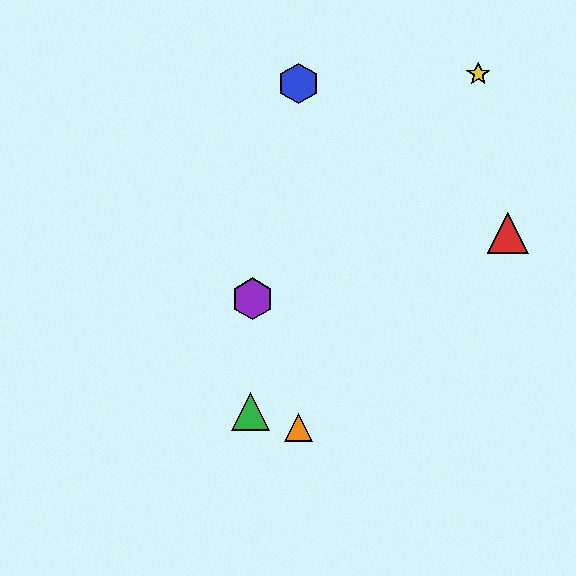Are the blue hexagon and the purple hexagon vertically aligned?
No, the blue hexagon is at x≈299 and the purple hexagon is at x≈252.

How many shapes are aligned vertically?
2 shapes (the blue hexagon, the orange triangle) are aligned vertically.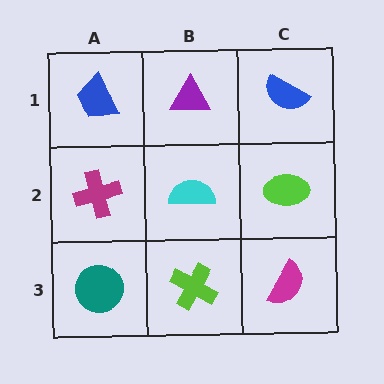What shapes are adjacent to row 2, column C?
A blue semicircle (row 1, column C), a magenta semicircle (row 3, column C), a cyan semicircle (row 2, column B).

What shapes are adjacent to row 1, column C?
A lime ellipse (row 2, column C), a purple triangle (row 1, column B).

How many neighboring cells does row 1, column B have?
3.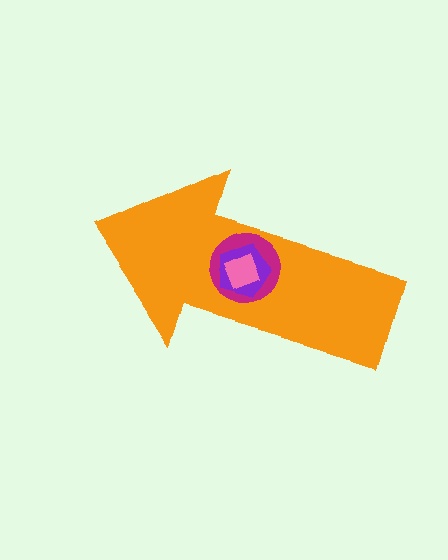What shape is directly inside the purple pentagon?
The pink square.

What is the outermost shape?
The orange arrow.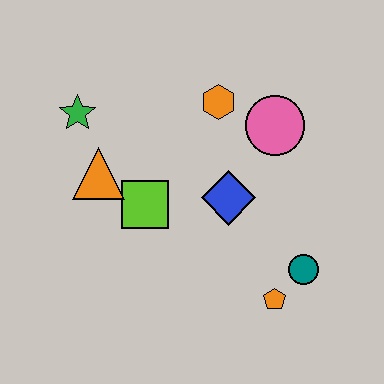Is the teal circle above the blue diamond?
No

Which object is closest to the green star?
The orange triangle is closest to the green star.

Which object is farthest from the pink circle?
The green star is farthest from the pink circle.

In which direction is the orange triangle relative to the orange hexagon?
The orange triangle is to the left of the orange hexagon.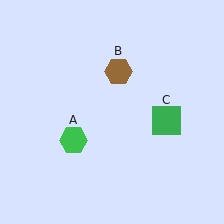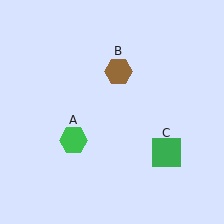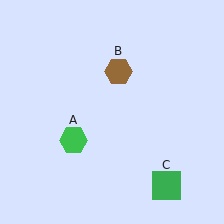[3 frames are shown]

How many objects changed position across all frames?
1 object changed position: green square (object C).